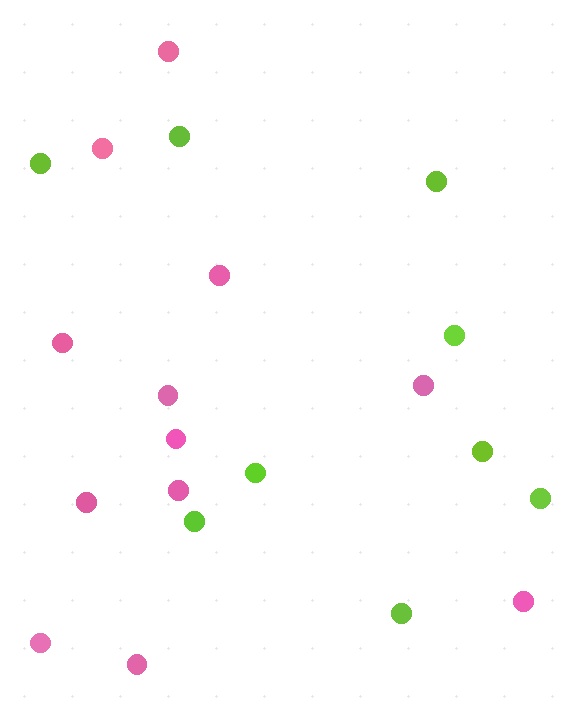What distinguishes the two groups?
There are 2 groups: one group of pink circles (12) and one group of lime circles (9).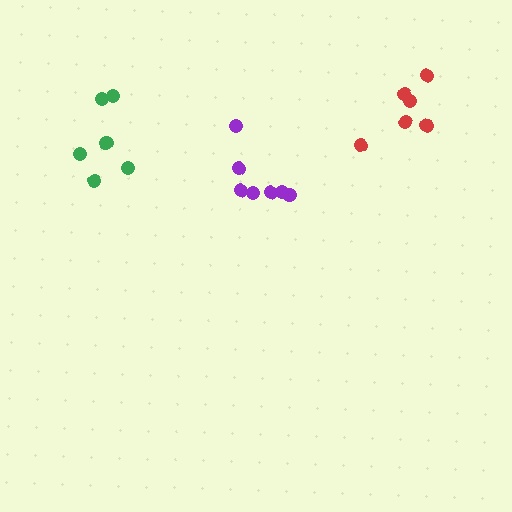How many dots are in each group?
Group 1: 6 dots, Group 2: 7 dots, Group 3: 6 dots (19 total).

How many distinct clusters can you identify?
There are 3 distinct clusters.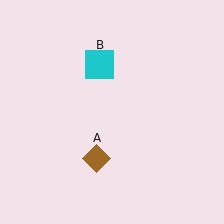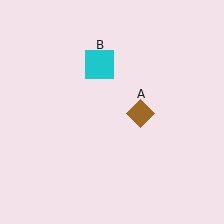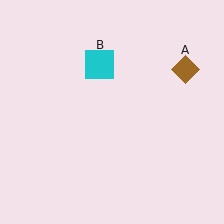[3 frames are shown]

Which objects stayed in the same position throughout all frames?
Cyan square (object B) remained stationary.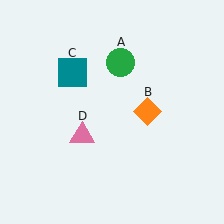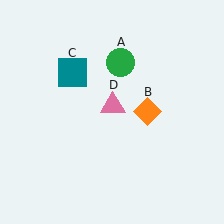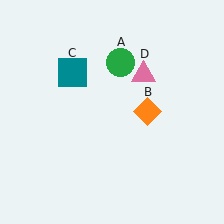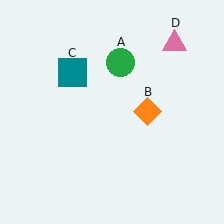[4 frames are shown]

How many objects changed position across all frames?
1 object changed position: pink triangle (object D).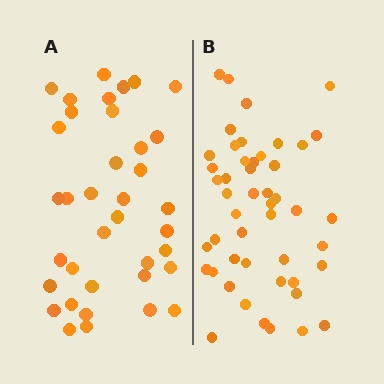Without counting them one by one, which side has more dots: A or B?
Region B (the right region) has more dots.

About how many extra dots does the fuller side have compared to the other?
Region B has roughly 12 or so more dots than region A.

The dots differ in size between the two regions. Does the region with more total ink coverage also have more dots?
No. Region A has more total ink coverage because its dots are larger, but region B actually contains more individual dots. Total area can be misleading — the number of items is what matters here.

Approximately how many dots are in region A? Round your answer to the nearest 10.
About 40 dots. (The exact count is 37, which rounds to 40.)